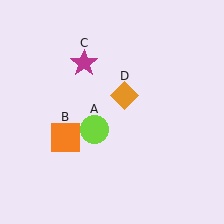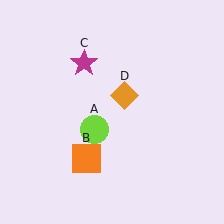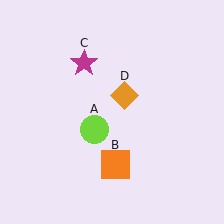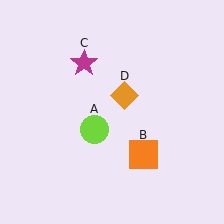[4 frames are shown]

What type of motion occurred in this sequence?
The orange square (object B) rotated counterclockwise around the center of the scene.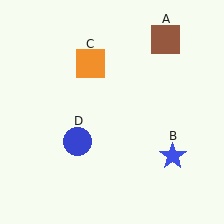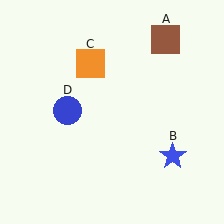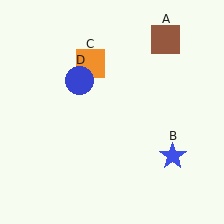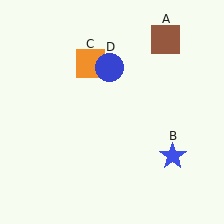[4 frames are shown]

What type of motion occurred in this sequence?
The blue circle (object D) rotated clockwise around the center of the scene.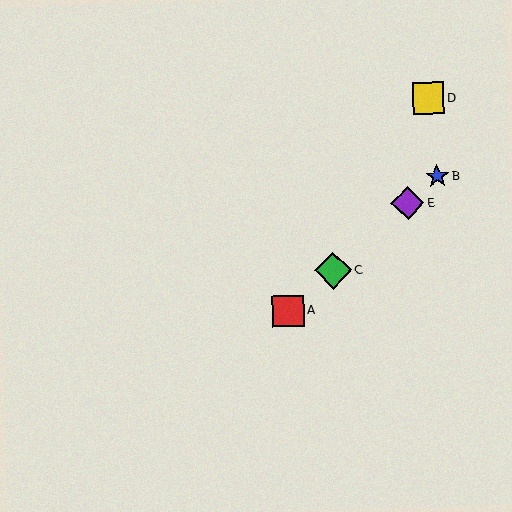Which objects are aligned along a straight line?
Objects A, B, C, E are aligned along a straight line.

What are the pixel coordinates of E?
Object E is at (408, 203).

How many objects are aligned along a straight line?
4 objects (A, B, C, E) are aligned along a straight line.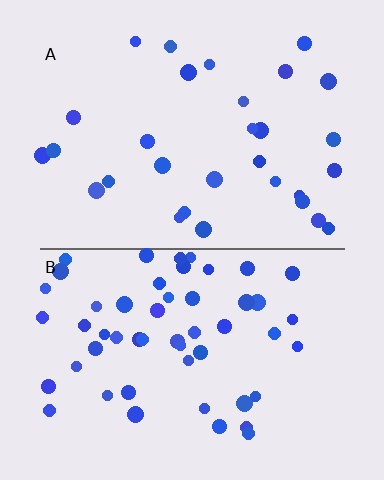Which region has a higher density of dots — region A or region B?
B (the bottom).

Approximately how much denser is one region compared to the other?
Approximately 1.7× — region B over region A.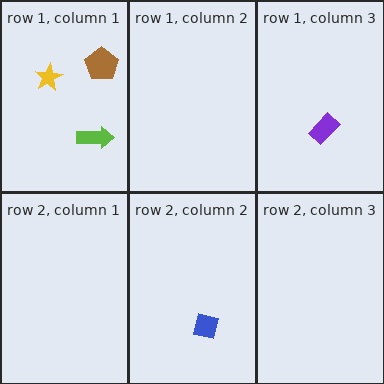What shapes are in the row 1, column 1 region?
The yellow star, the lime arrow, the brown pentagon.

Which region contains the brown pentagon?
The row 1, column 1 region.